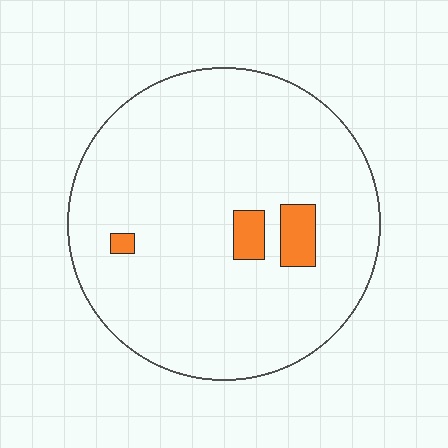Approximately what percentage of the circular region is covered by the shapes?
Approximately 5%.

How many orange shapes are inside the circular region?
3.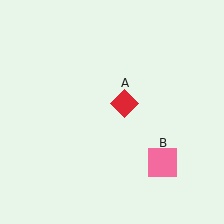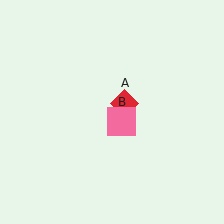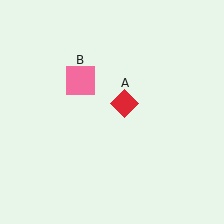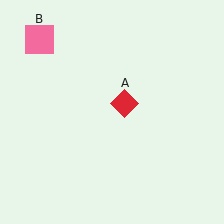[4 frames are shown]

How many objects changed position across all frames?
1 object changed position: pink square (object B).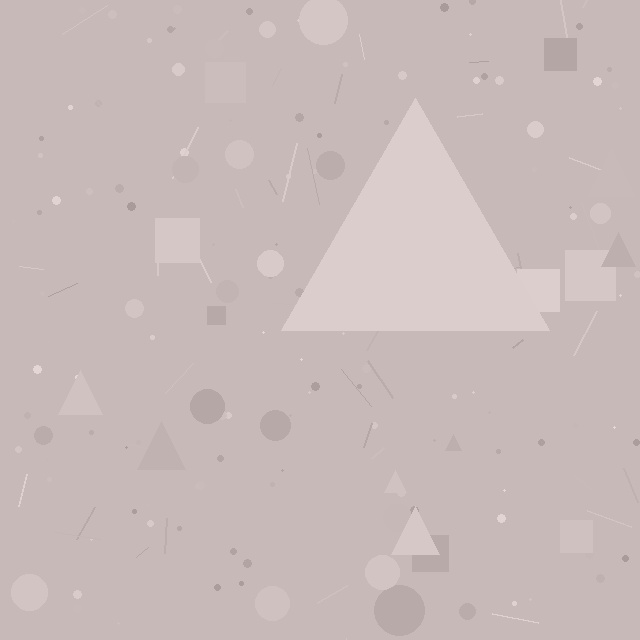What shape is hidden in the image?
A triangle is hidden in the image.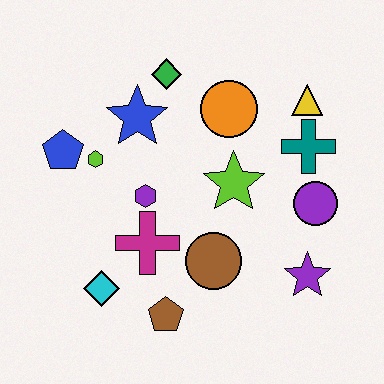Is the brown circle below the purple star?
No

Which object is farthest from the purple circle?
The blue pentagon is farthest from the purple circle.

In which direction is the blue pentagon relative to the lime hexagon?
The blue pentagon is to the left of the lime hexagon.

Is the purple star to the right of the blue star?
Yes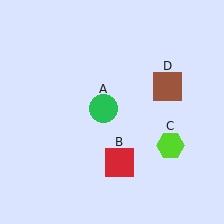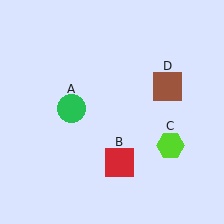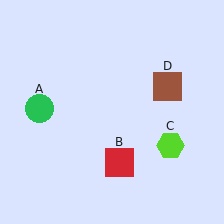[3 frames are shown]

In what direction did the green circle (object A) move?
The green circle (object A) moved left.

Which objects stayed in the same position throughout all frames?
Red square (object B) and lime hexagon (object C) and brown square (object D) remained stationary.